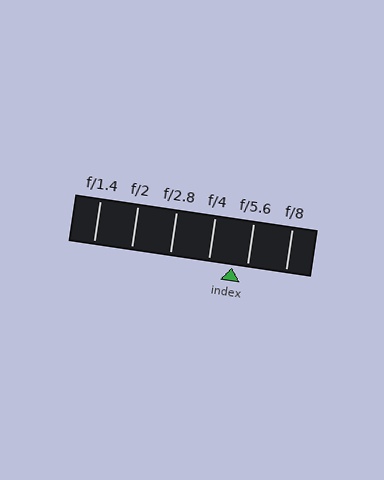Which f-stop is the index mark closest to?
The index mark is closest to f/5.6.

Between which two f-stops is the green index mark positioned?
The index mark is between f/4 and f/5.6.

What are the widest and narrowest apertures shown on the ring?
The widest aperture shown is f/1.4 and the narrowest is f/8.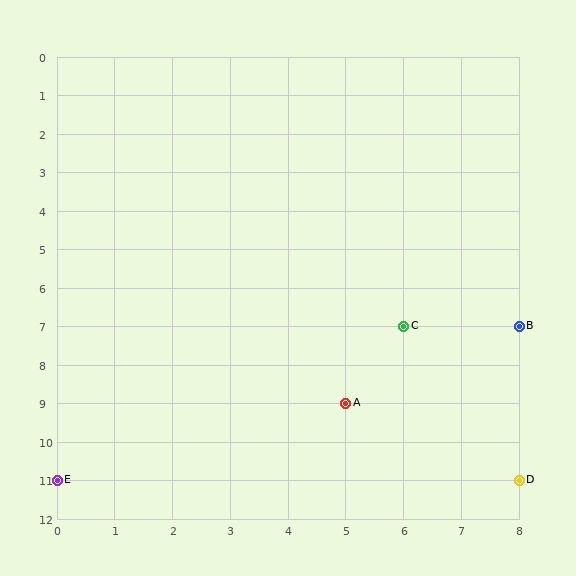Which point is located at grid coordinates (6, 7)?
Point C is at (6, 7).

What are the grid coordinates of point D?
Point D is at grid coordinates (8, 11).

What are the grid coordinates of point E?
Point E is at grid coordinates (0, 11).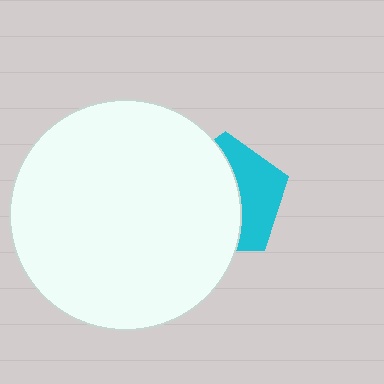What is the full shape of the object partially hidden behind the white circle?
The partially hidden object is a cyan pentagon.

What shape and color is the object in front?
The object in front is a white circle.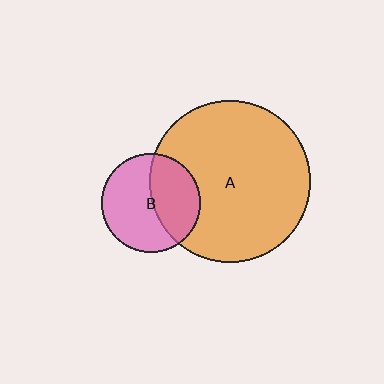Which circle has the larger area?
Circle A (orange).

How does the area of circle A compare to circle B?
Approximately 2.7 times.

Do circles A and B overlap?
Yes.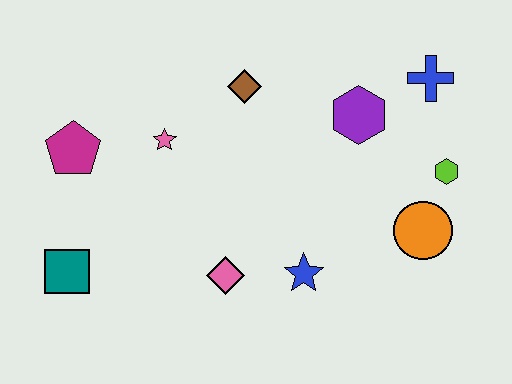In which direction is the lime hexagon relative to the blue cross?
The lime hexagon is below the blue cross.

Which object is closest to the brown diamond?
The pink star is closest to the brown diamond.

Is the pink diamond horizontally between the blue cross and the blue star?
No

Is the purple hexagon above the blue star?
Yes